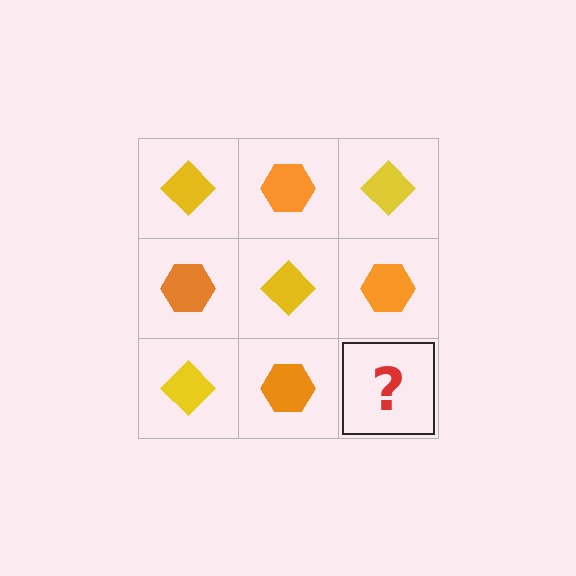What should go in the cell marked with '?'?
The missing cell should contain a yellow diamond.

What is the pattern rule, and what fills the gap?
The rule is that it alternates yellow diamond and orange hexagon in a checkerboard pattern. The gap should be filled with a yellow diamond.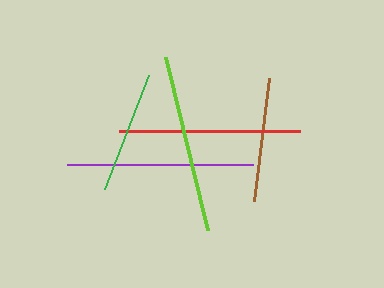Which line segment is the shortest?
The green line is the shortest at approximately 122 pixels.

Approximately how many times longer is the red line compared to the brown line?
The red line is approximately 1.4 times the length of the brown line.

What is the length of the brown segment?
The brown segment is approximately 125 pixels long.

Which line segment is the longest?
The purple line is the longest at approximately 186 pixels.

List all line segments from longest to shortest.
From longest to shortest: purple, red, lime, brown, green.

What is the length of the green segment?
The green segment is approximately 122 pixels long.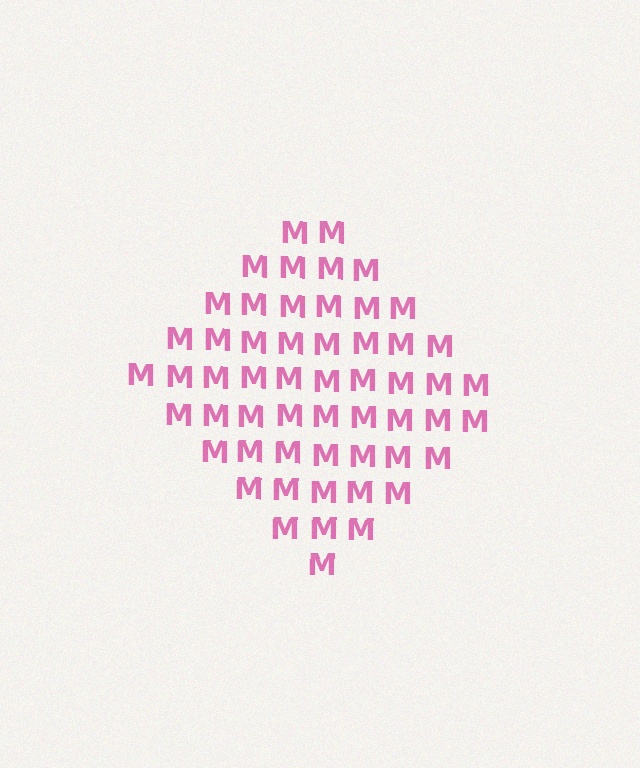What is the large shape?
The large shape is a diamond.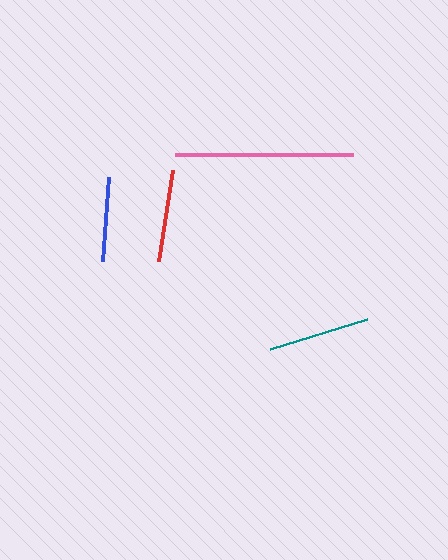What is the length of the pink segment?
The pink segment is approximately 177 pixels long.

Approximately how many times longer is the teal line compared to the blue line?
The teal line is approximately 1.2 times the length of the blue line.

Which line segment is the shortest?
The blue line is the shortest at approximately 84 pixels.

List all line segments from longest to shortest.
From longest to shortest: pink, teal, red, blue.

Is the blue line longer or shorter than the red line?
The red line is longer than the blue line.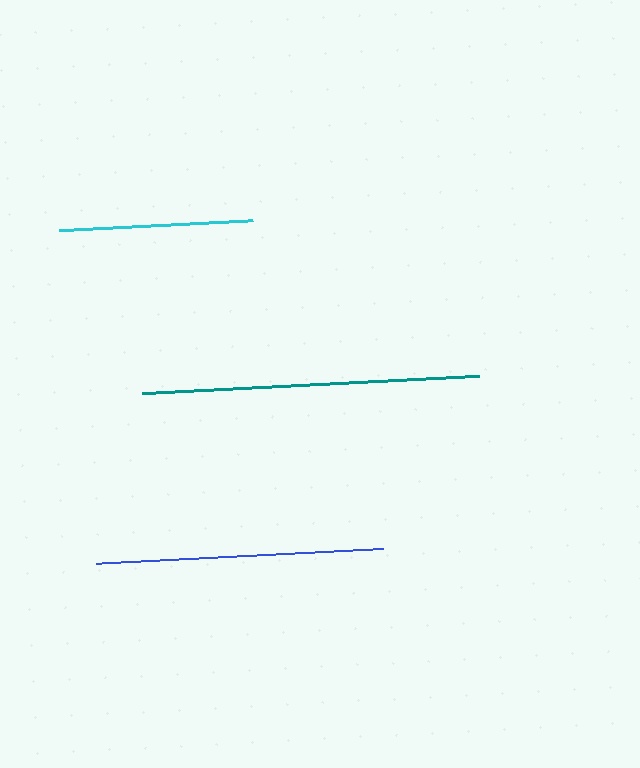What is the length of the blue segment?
The blue segment is approximately 287 pixels long.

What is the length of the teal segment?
The teal segment is approximately 338 pixels long.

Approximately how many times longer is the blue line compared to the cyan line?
The blue line is approximately 1.5 times the length of the cyan line.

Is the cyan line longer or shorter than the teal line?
The teal line is longer than the cyan line.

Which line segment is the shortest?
The cyan line is the shortest at approximately 194 pixels.